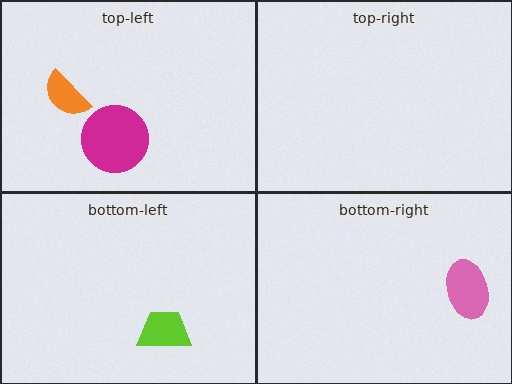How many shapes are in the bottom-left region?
1.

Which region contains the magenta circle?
The top-left region.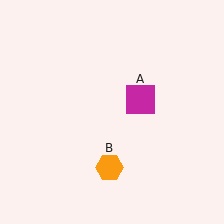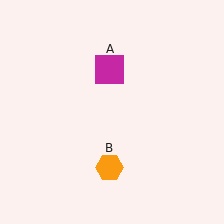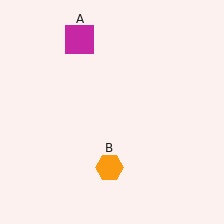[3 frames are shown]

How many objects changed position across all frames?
1 object changed position: magenta square (object A).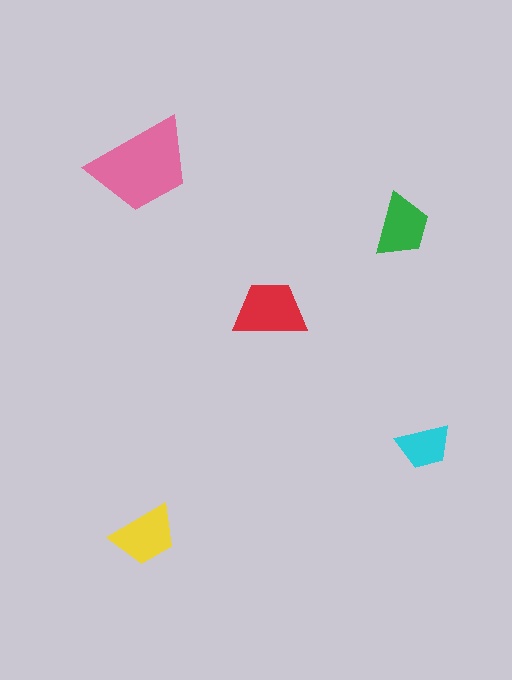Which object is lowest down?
The yellow trapezoid is bottommost.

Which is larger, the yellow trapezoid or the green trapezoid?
The yellow one.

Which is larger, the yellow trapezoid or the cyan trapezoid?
The yellow one.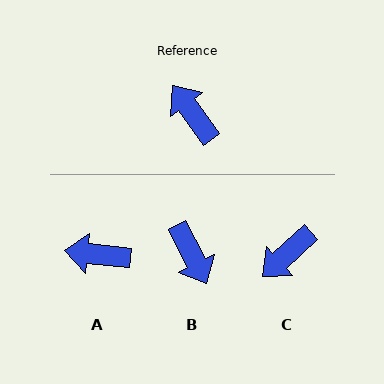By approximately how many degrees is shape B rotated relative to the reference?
Approximately 171 degrees counter-clockwise.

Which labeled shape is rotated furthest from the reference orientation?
B, about 171 degrees away.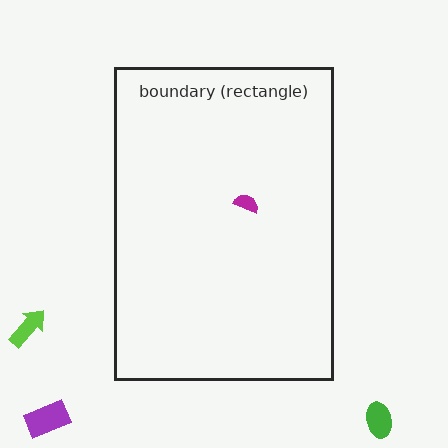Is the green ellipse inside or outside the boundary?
Outside.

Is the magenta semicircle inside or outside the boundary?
Inside.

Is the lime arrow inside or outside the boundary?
Outside.